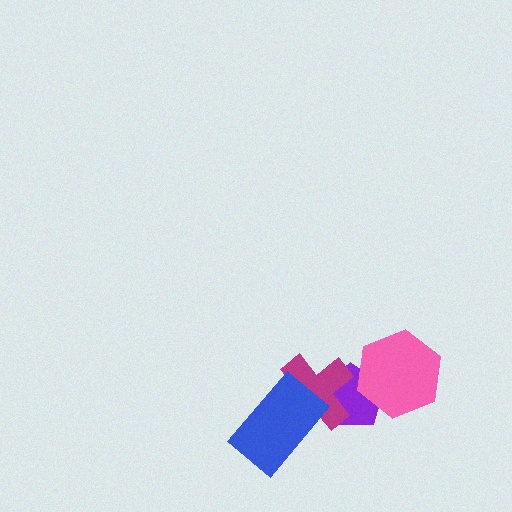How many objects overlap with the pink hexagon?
1 object overlaps with the pink hexagon.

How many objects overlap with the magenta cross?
2 objects overlap with the magenta cross.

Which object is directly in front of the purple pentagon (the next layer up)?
The magenta cross is directly in front of the purple pentagon.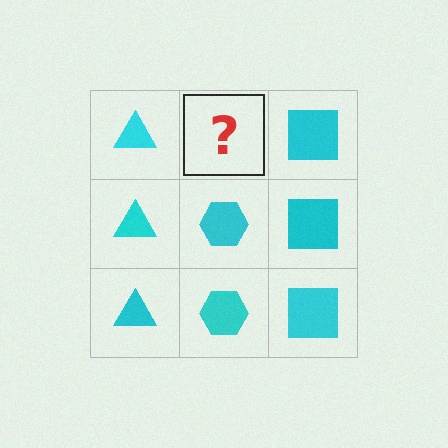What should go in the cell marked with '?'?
The missing cell should contain a cyan hexagon.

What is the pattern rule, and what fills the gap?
The rule is that each column has a consistent shape. The gap should be filled with a cyan hexagon.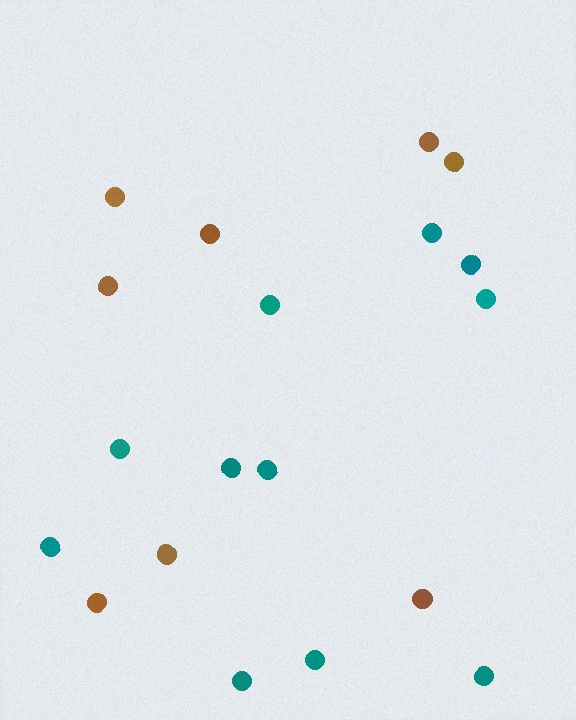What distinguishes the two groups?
There are 2 groups: one group of teal circles (11) and one group of brown circles (8).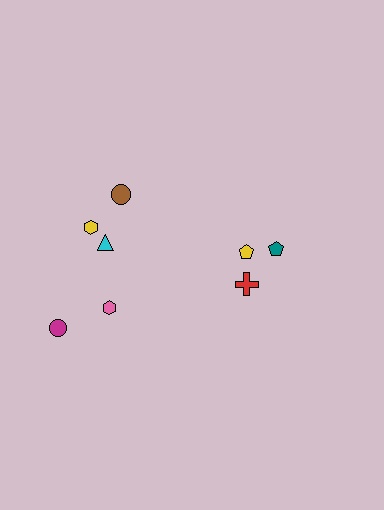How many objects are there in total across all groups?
There are 8 objects.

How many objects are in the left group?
There are 5 objects.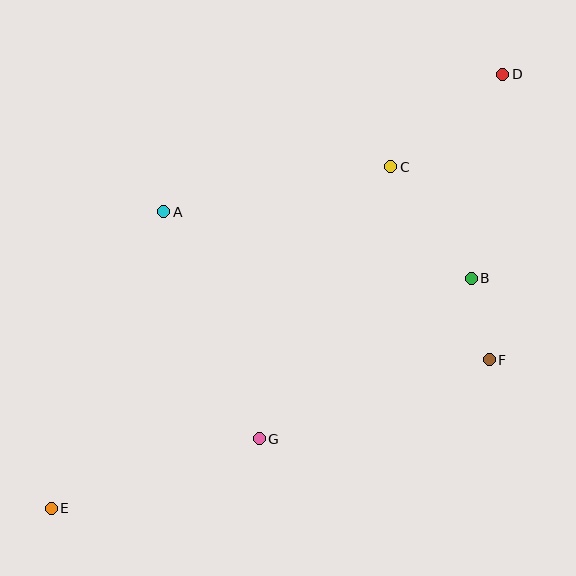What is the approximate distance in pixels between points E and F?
The distance between E and F is approximately 462 pixels.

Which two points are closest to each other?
Points B and F are closest to each other.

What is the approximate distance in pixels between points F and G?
The distance between F and G is approximately 243 pixels.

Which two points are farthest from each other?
Points D and E are farthest from each other.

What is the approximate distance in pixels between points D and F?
The distance between D and F is approximately 286 pixels.